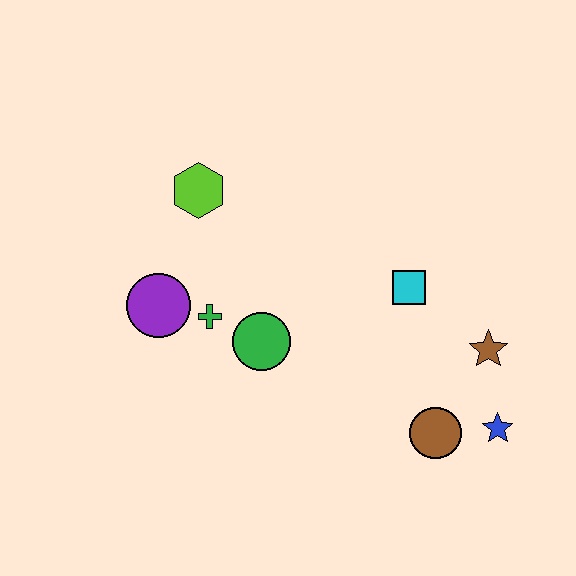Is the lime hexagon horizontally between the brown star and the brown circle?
No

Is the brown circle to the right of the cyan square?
Yes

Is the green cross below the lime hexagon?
Yes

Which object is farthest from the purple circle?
The blue star is farthest from the purple circle.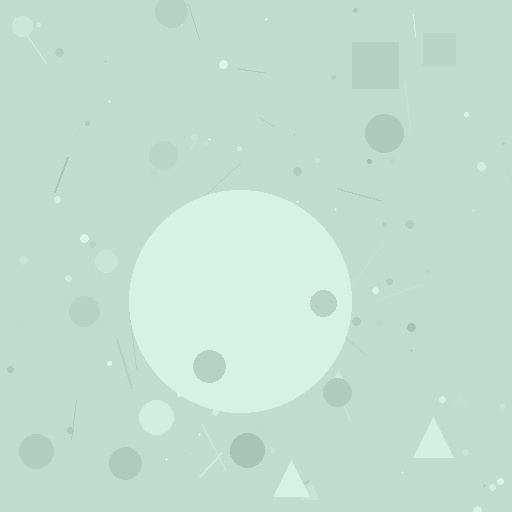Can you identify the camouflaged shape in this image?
The camouflaged shape is a circle.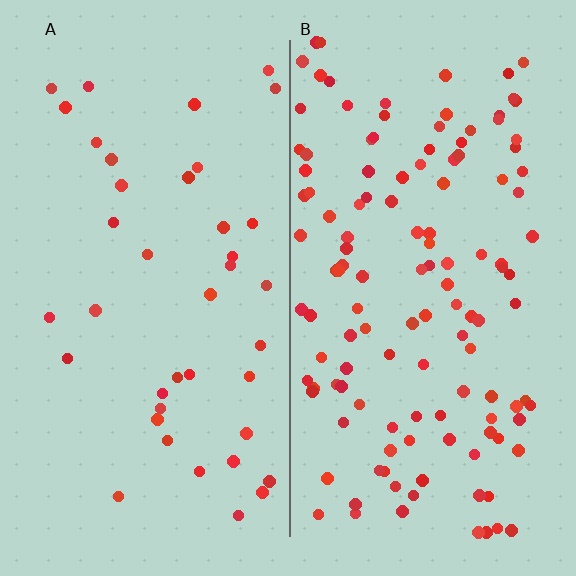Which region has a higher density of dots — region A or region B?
B (the right).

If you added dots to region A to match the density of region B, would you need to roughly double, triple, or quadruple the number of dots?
Approximately triple.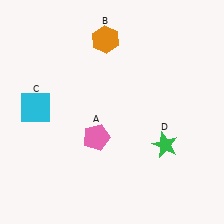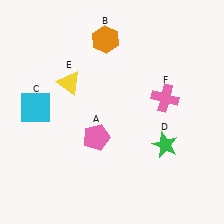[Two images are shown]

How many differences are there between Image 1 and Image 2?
There are 2 differences between the two images.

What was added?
A yellow triangle (E), a pink cross (F) were added in Image 2.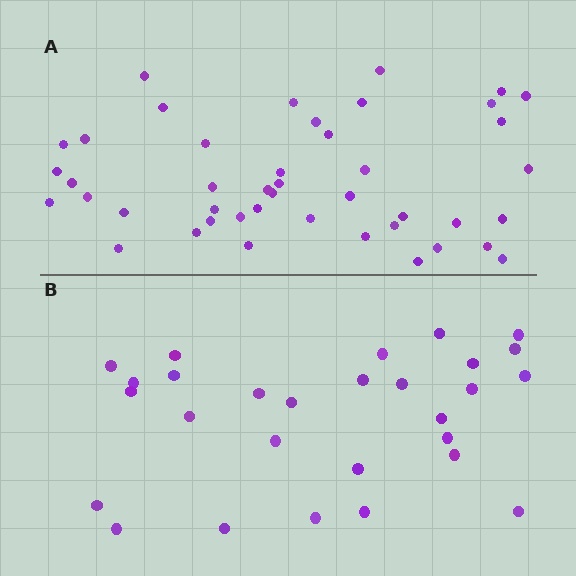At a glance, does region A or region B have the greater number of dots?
Region A (the top region) has more dots.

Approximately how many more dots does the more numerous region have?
Region A has approximately 15 more dots than region B.